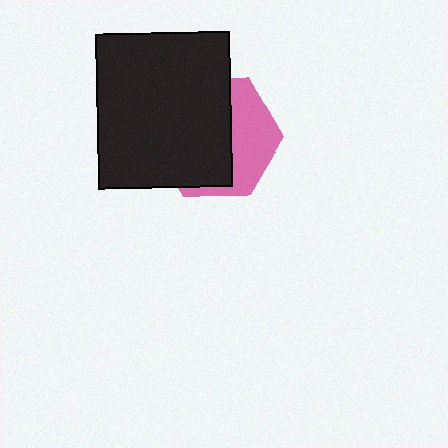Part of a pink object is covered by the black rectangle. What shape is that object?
It is a hexagon.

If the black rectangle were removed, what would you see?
You would see the complete pink hexagon.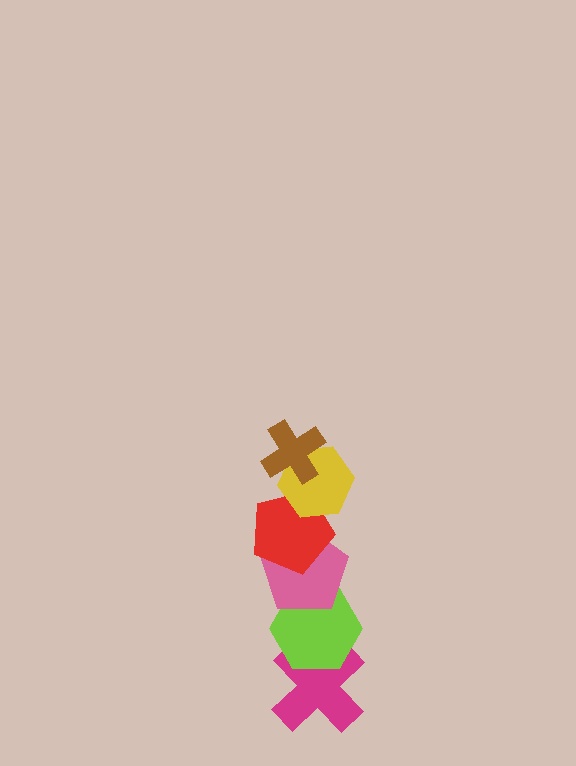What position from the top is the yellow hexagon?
The yellow hexagon is 2nd from the top.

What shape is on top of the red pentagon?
The yellow hexagon is on top of the red pentagon.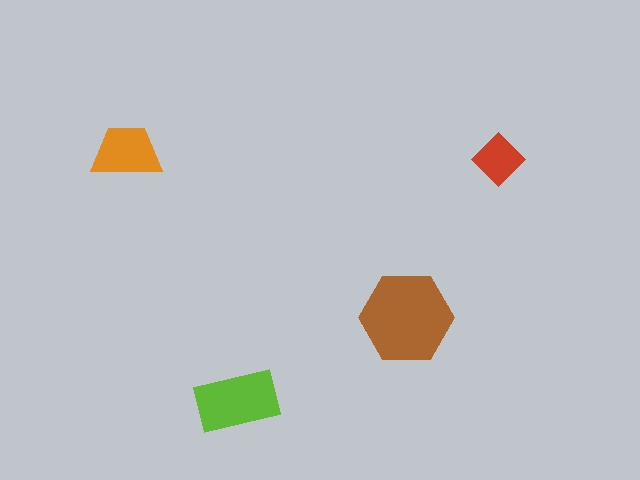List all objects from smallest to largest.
The red diamond, the orange trapezoid, the lime rectangle, the brown hexagon.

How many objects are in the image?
There are 4 objects in the image.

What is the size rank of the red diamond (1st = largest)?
4th.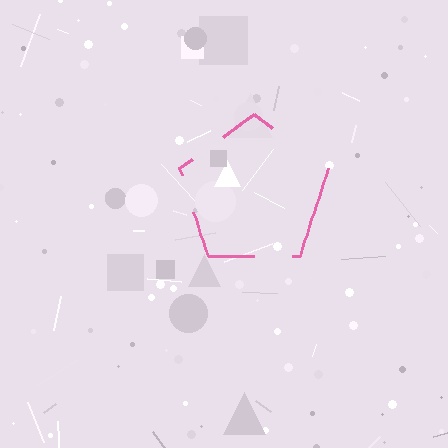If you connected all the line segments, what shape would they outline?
They would outline a pentagon.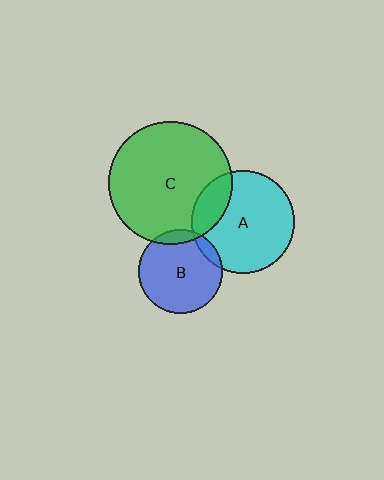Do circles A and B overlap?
Yes.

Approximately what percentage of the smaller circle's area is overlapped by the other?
Approximately 10%.